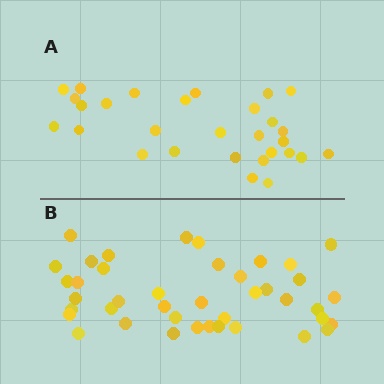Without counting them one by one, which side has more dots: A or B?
Region B (the bottom region) has more dots.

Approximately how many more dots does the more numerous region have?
Region B has roughly 12 or so more dots than region A.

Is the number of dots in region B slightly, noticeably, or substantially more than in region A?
Region B has noticeably more, but not dramatically so. The ratio is roughly 1.4 to 1.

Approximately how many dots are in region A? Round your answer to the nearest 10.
About 30 dots. (The exact count is 29, which rounds to 30.)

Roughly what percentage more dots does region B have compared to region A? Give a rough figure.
About 40% more.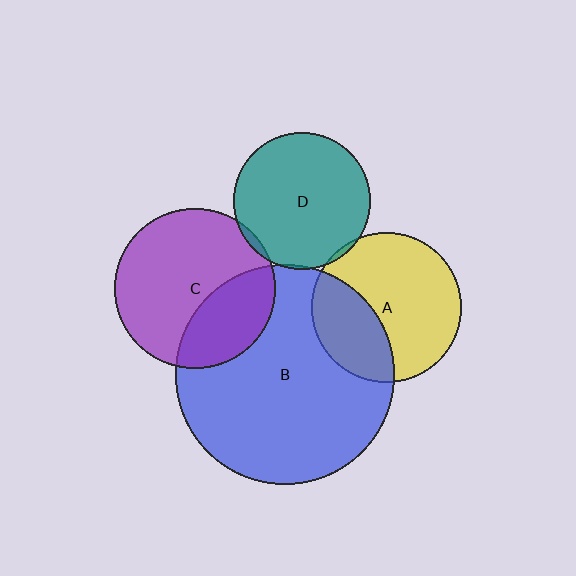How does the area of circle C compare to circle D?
Approximately 1.4 times.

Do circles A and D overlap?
Yes.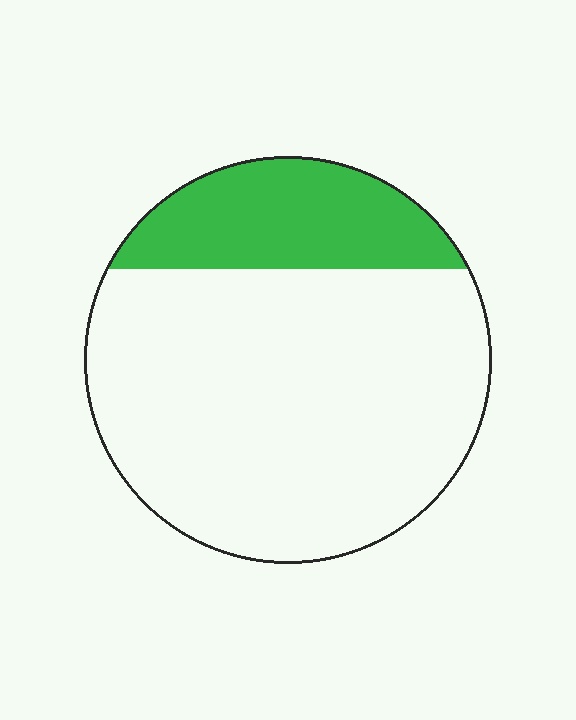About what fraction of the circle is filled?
About one quarter (1/4).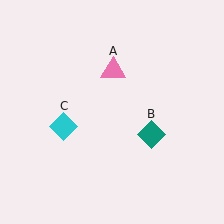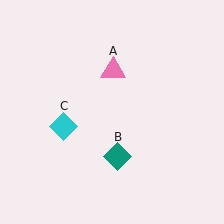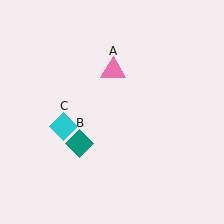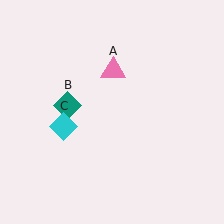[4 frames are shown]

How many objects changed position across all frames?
1 object changed position: teal diamond (object B).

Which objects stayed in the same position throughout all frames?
Pink triangle (object A) and cyan diamond (object C) remained stationary.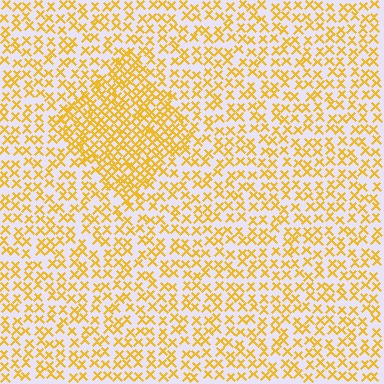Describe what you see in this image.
The image contains small yellow elements arranged at two different densities. A diamond-shaped region is visible where the elements are more densely packed than the surrounding area.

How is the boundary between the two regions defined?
The boundary is defined by a change in element density (approximately 1.9x ratio). All elements are the same color, size, and shape.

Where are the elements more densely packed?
The elements are more densely packed inside the diamond boundary.